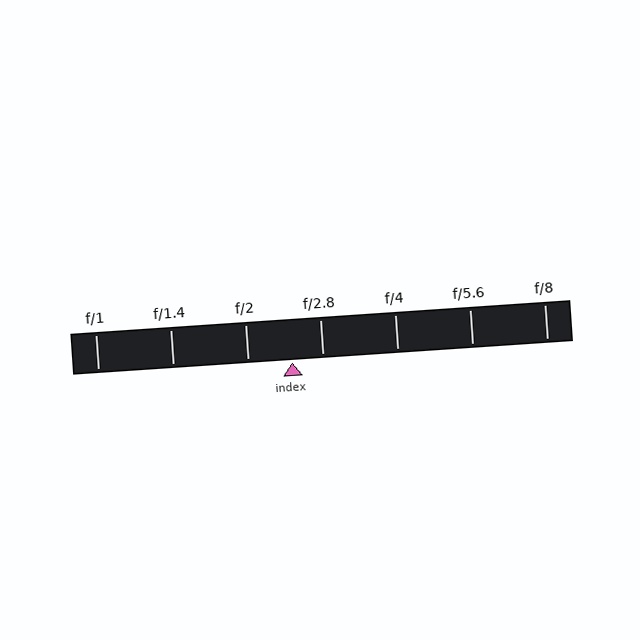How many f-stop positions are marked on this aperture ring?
There are 7 f-stop positions marked.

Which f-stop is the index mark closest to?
The index mark is closest to f/2.8.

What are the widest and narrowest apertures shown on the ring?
The widest aperture shown is f/1 and the narrowest is f/8.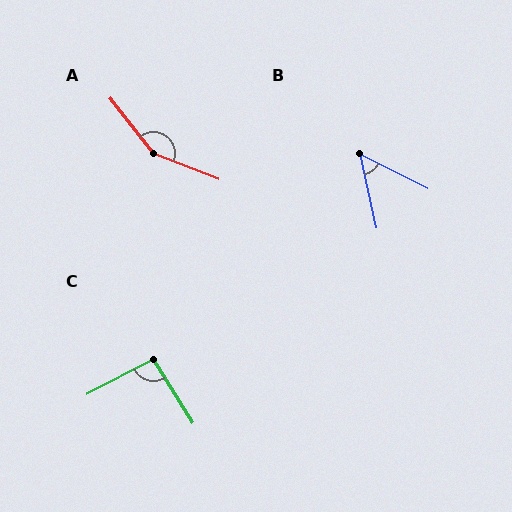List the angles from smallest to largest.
B (50°), C (95°), A (149°).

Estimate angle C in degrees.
Approximately 95 degrees.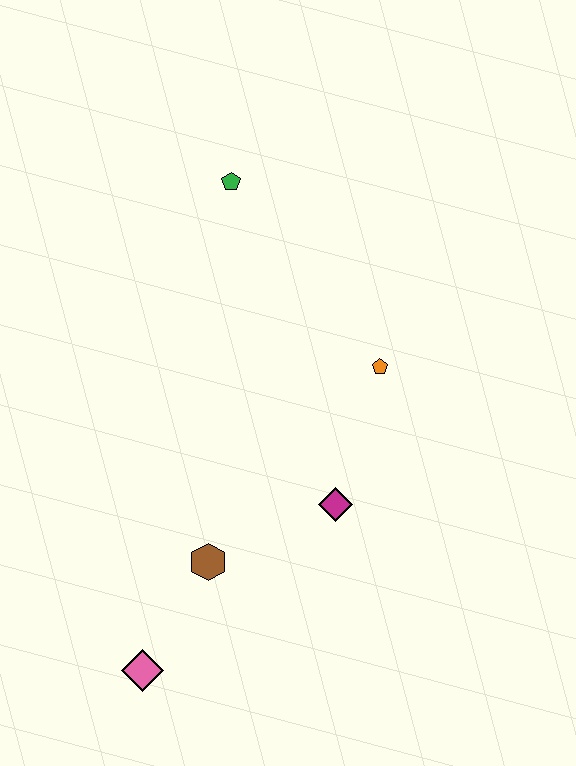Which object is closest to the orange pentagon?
The magenta diamond is closest to the orange pentagon.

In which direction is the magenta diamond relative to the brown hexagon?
The magenta diamond is to the right of the brown hexagon.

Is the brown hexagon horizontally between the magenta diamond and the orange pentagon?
No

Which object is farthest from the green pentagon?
The pink diamond is farthest from the green pentagon.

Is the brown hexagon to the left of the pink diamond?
No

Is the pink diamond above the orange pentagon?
No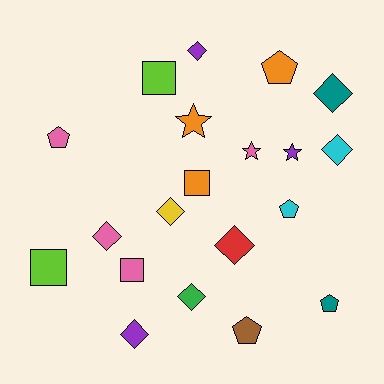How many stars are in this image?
There are 3 stars.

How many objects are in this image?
There are 20 objects.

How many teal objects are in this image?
There are 2 teal objects.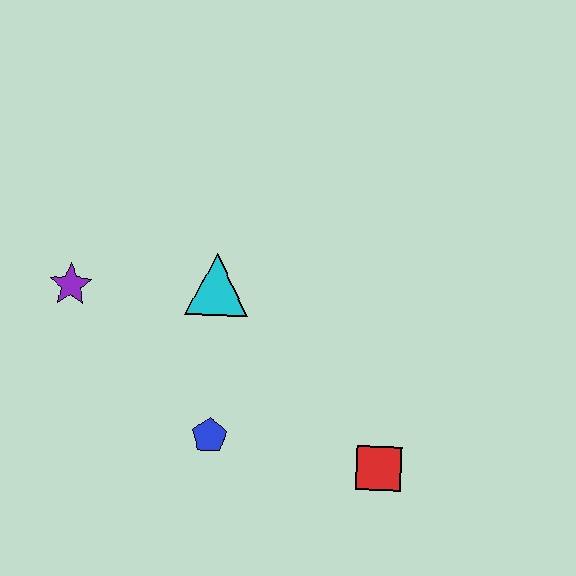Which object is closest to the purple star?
The cyan triangle is closest to the purple star.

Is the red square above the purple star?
No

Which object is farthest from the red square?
The purple star is farthest from the red square.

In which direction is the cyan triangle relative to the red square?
The cyan triangle is above the red square.